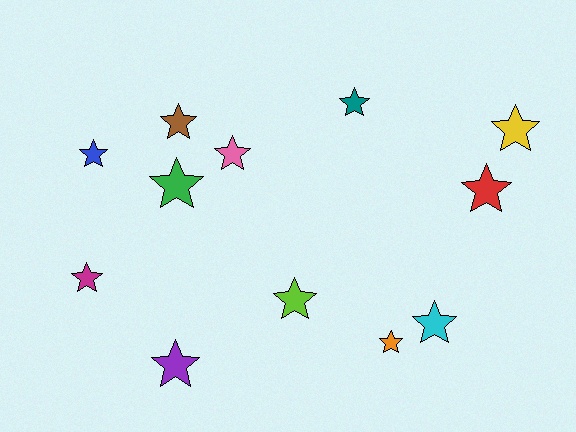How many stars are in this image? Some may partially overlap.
There are 12 stars.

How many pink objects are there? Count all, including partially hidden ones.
There is 1 pink object.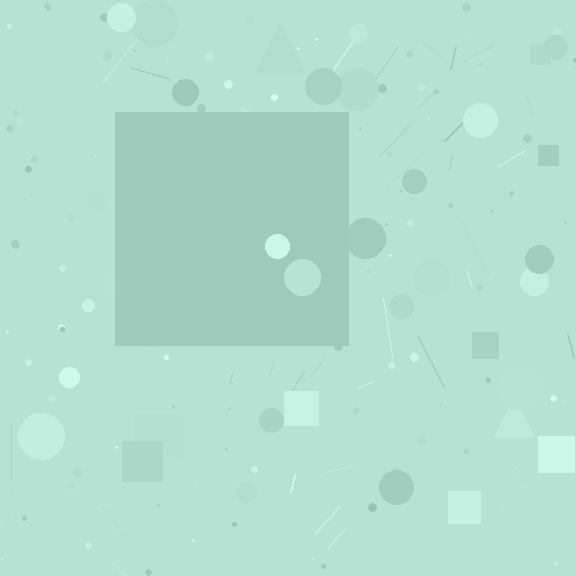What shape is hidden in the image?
A square is hidden in the image.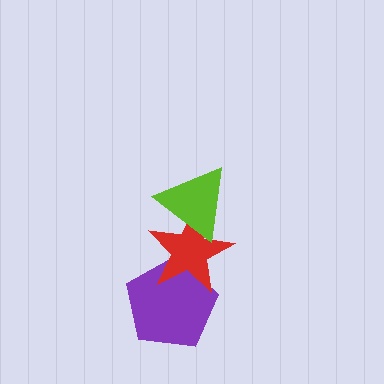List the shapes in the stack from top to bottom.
From top to bottom: the lime triangle, the red star, the purple pentagon.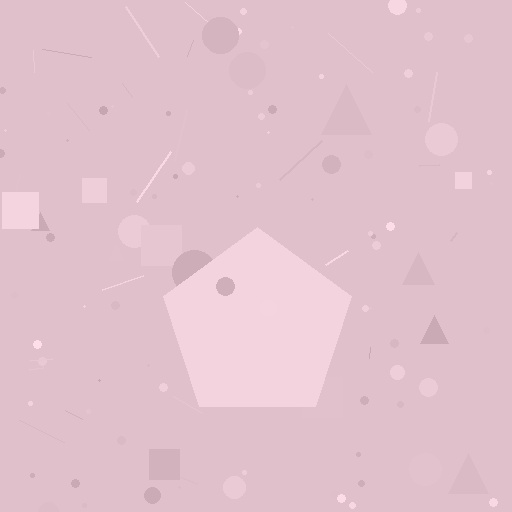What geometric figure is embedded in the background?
A pentagon is embedded in the background.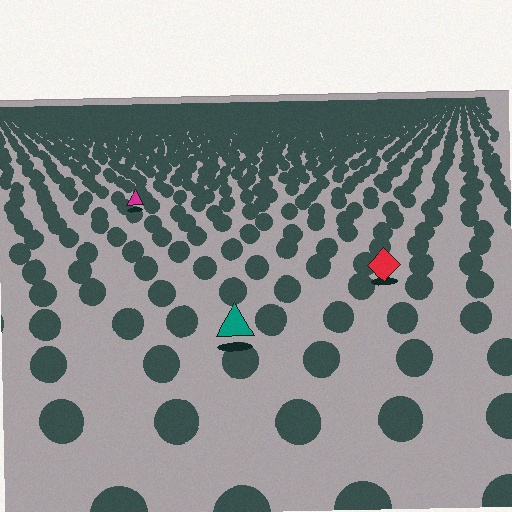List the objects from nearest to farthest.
From nearest to farthest: the teal triangle, the red diamond, the magenta triangle.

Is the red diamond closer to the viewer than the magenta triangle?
Yes. The red diamond is closer — you can tell from the texture gradient: the ground texture is coarser near it.